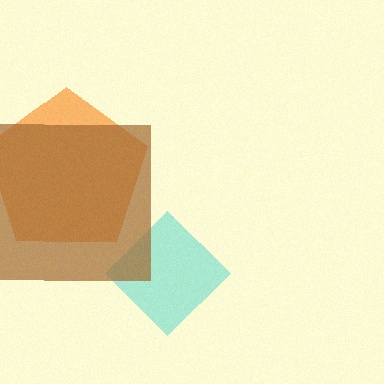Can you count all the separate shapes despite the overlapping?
Yes, there are 3 separate shapes.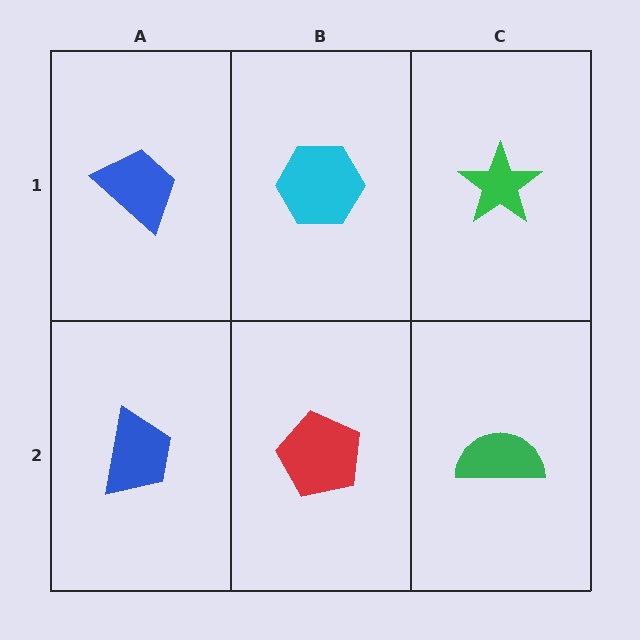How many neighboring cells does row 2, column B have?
3.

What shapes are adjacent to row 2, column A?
A blue trapezoid (row 1, column A), a red pentagon (row 2, column B).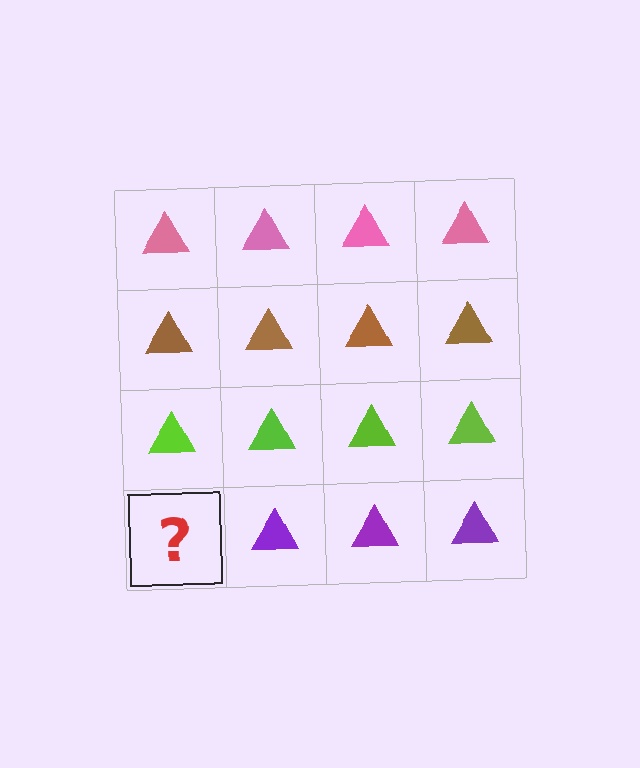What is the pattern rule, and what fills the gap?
The rule is that each row has a consistent color. The gap should be filled with a purple triangle.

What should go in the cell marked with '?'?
The missing cell should contain a purple triangle.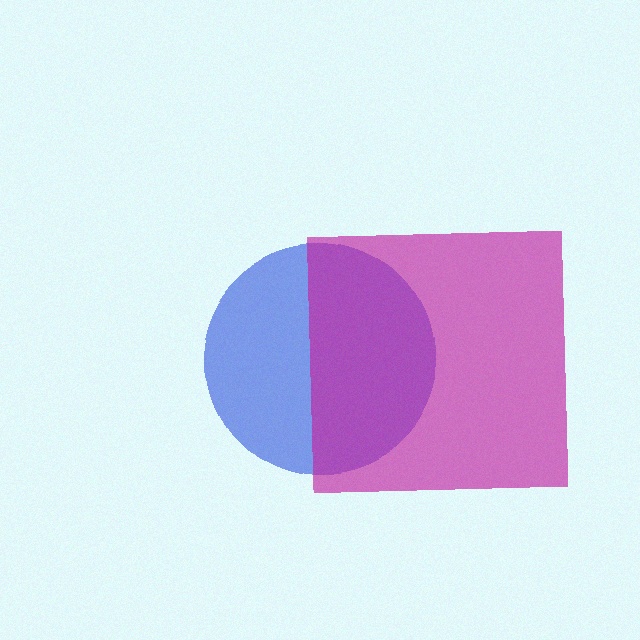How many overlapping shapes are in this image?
There are 2 overlapping shapes in the image.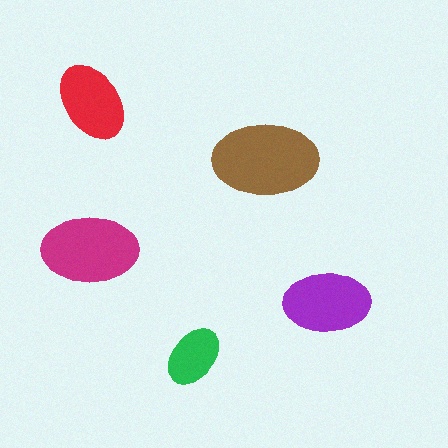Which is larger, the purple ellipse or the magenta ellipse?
The magenta one.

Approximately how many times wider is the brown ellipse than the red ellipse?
About 1.5 times wider.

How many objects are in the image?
There are 5 objects in the image.